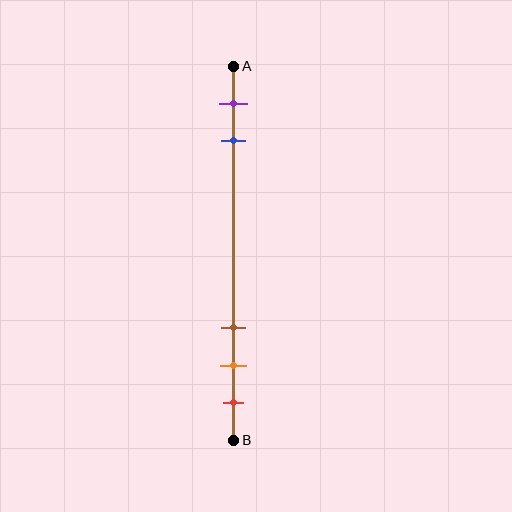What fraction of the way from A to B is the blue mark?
The blue mark is approximately 20% (0.2) of the way from A to B.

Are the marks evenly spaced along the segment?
No, the marks are not evenly spaced.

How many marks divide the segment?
There are 5 marks dividing the segment.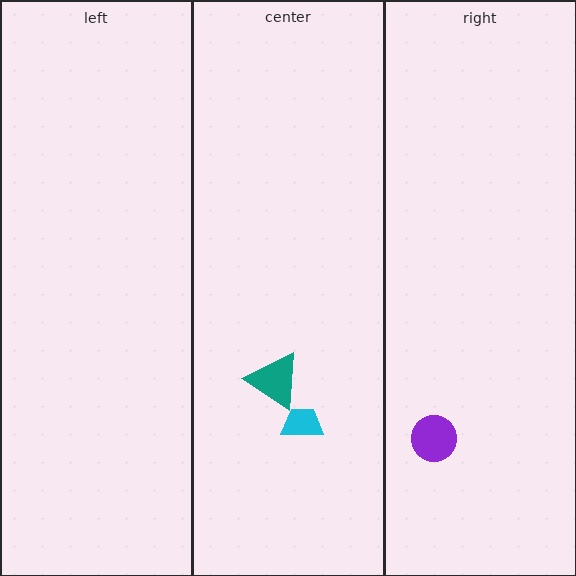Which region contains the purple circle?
The right region.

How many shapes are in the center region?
2.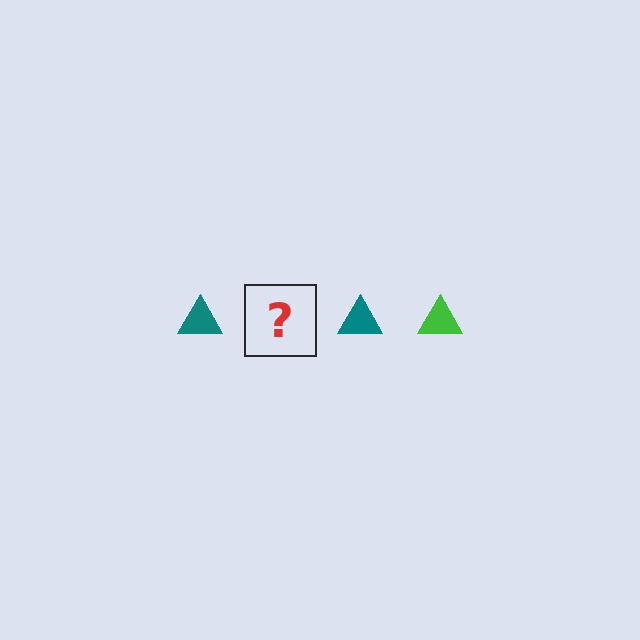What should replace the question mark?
The question mark should be replaced with a green triangle.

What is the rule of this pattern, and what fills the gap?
The rule is that the pattern cycles through teal, green triangles. The gap should be filled with a green triangle.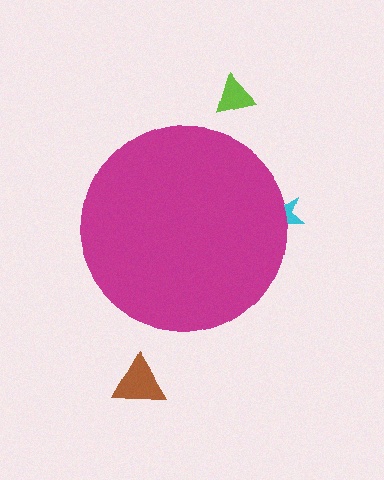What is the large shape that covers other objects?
A magenta circle.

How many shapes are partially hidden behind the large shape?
1 shape is partially hidden.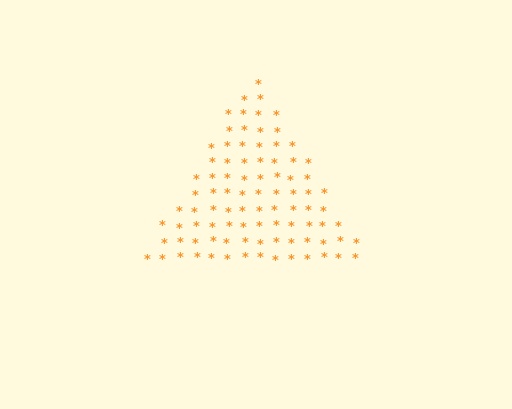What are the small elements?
The small elements are asterisks.